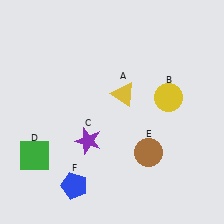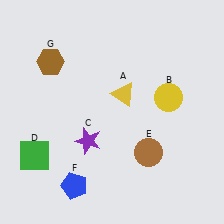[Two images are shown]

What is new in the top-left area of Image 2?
A brown hexagon (G) was added in the top-left area of Image 2.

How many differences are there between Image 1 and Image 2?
There is 1 difference between the two images.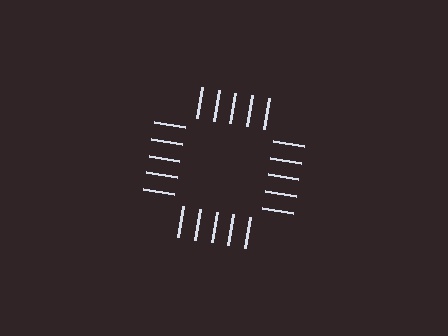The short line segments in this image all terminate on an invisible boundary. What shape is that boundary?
An illusory square — the line segments terminate on its edges but no continuous stroke is drawn.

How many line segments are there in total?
20 — 5 along each of the 4 edges.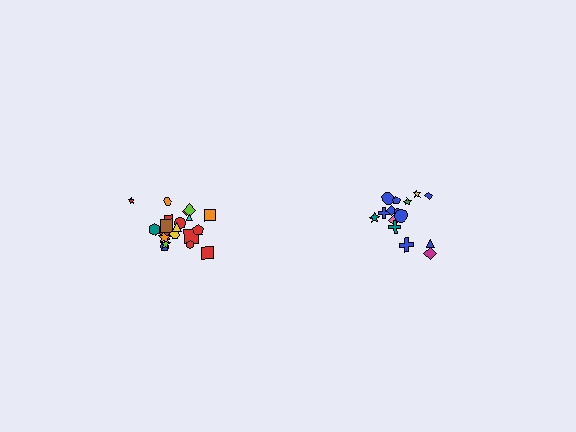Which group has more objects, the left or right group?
The left group.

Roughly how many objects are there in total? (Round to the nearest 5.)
Roughly 35 objects in total.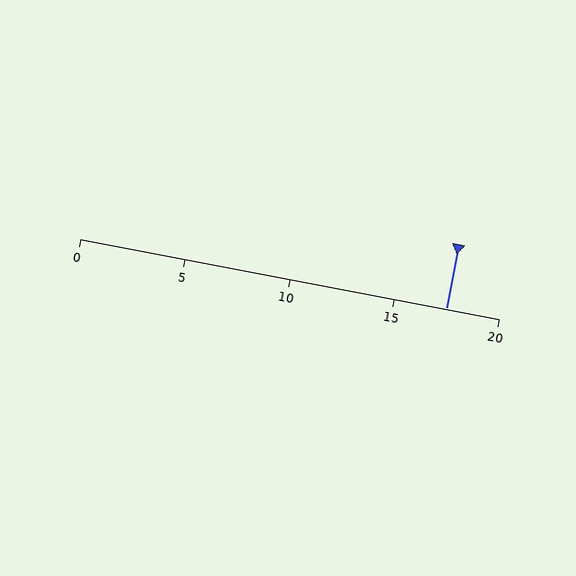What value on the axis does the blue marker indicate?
The marker indicates approximately 17.5.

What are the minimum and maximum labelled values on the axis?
The axis runs from 0 to 20.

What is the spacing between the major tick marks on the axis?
The major ticks are spaced 5 apart.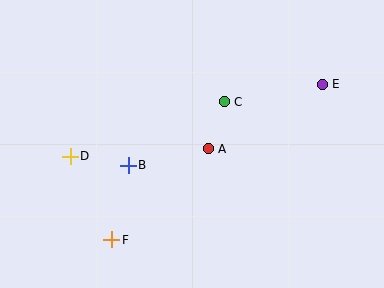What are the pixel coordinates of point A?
Point A is at (208, 149).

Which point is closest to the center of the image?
Point A at (208, 149) is closest to the center.